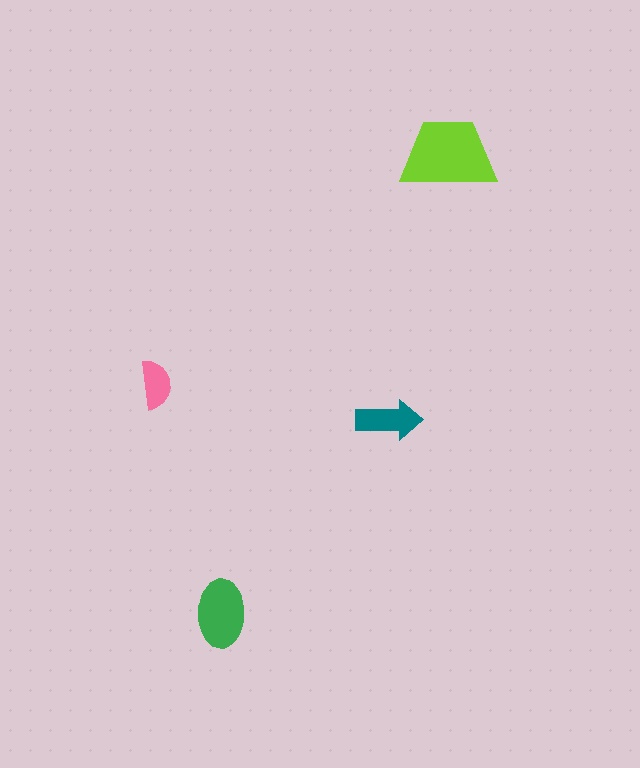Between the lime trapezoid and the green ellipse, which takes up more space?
The lime trapezoid.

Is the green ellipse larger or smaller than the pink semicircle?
Larger.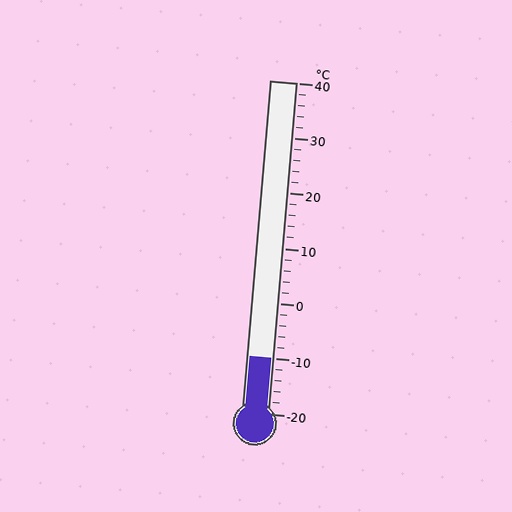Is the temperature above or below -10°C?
The temperature is at -10°C.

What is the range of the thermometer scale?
The thermometer scale ranges from -20°C to 40°C.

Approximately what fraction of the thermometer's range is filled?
The thermometer is filled to approximately 15% of its range.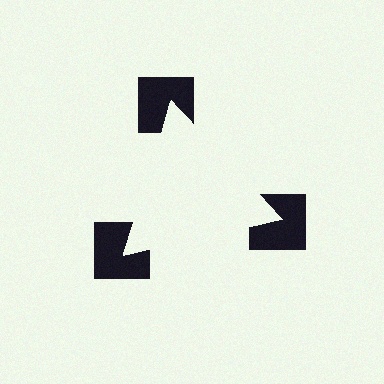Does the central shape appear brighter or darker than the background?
It typically appears slightly brighter than the background, even though no actual brightness change is drawn.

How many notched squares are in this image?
There are 3 — one at each vertex of the illusory triangle.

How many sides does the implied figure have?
3 sides.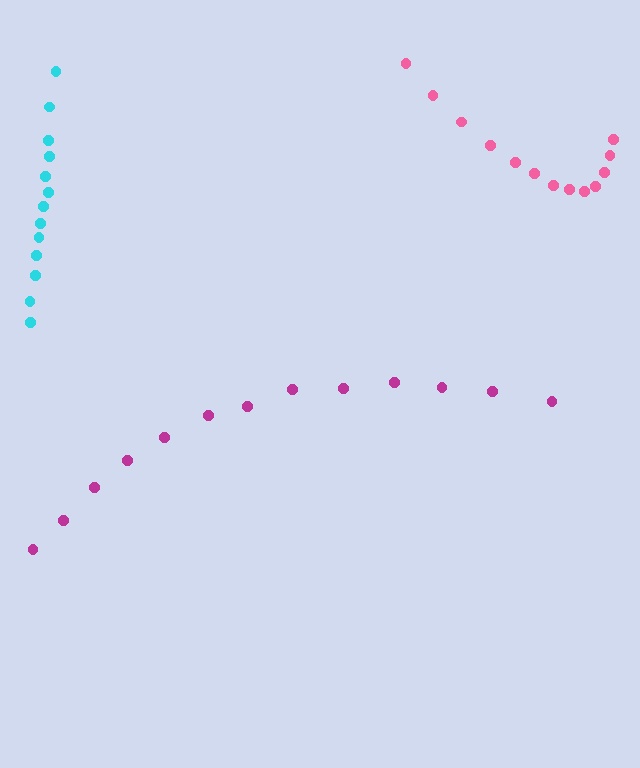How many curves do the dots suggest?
There are 3 distinct paths.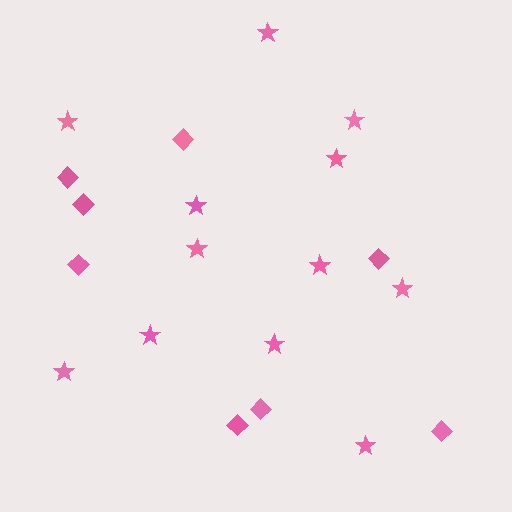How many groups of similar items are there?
There are 2 groups: one group of diamonds (8) and one group of stars (12).